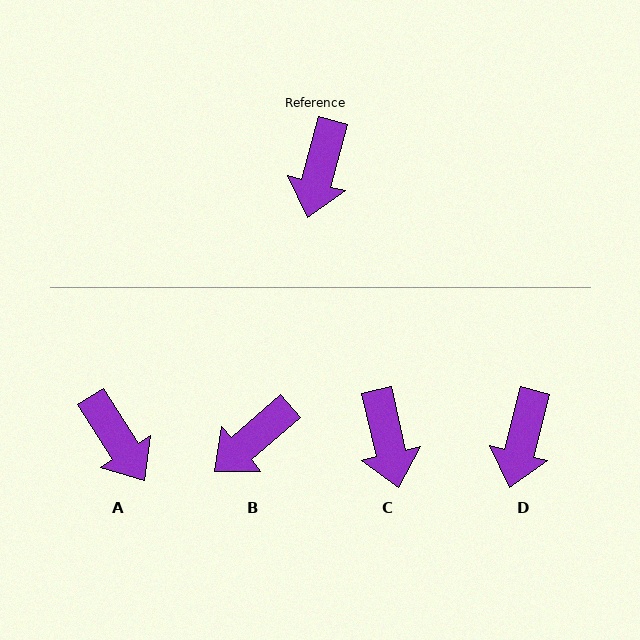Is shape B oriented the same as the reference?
No, it is off by about 34 degrees.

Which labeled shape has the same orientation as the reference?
D.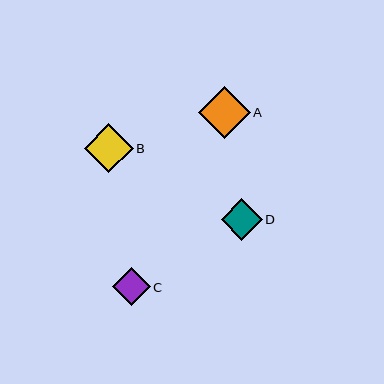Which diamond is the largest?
Diamond A is the largest with a size of approximately 52 pixels.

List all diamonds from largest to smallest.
From largest to smallest: A, B, D, C.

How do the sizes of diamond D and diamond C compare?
Diamond D and diamond C are approximately the same size.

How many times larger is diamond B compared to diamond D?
Diamond B is approximately 1.2 times the size of diamond D.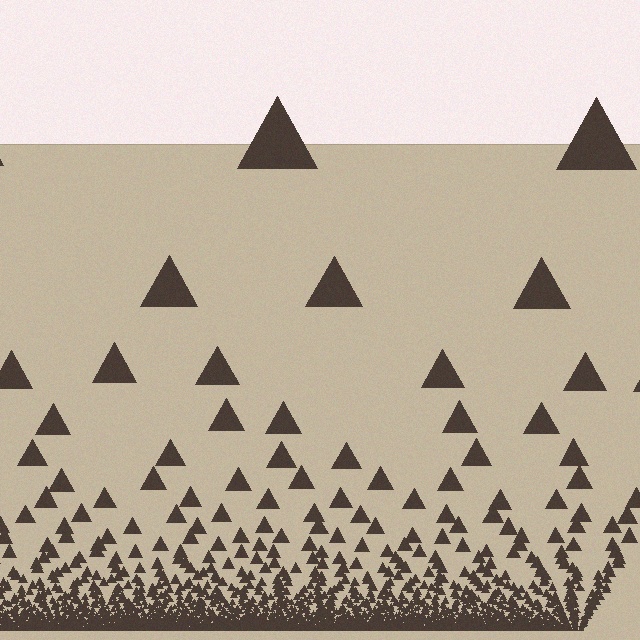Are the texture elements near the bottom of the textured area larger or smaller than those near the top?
Smaller. The gradient is inverted — elements near the bottom are smaller and denser.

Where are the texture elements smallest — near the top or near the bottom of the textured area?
Near the bottom.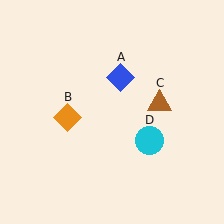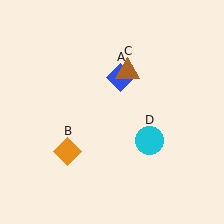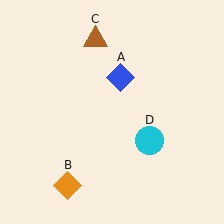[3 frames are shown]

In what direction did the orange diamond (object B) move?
The orange diamond (object B) moved down.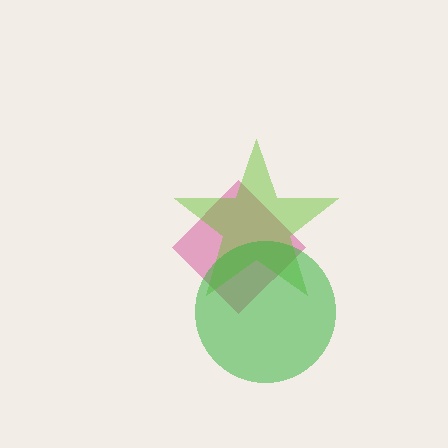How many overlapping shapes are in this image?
There are 3 overlapping shapes in the image.